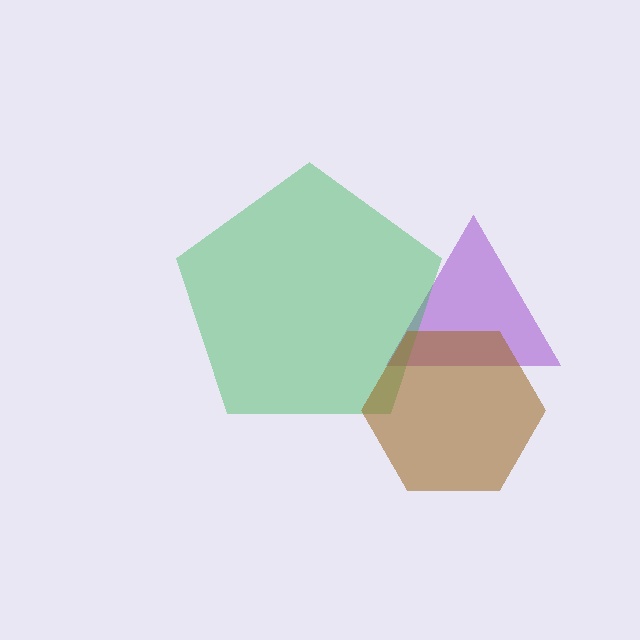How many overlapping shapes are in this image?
There are 3 overlapping shapes in the image.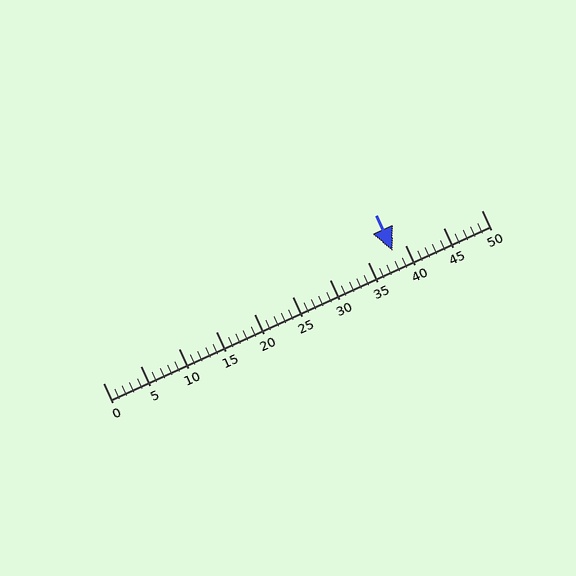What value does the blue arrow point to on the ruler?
The blue arrow points to approximately 38.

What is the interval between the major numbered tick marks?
The major tick marks are spaced 5 units apart.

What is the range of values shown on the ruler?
The ruler shows values from 0 to 50.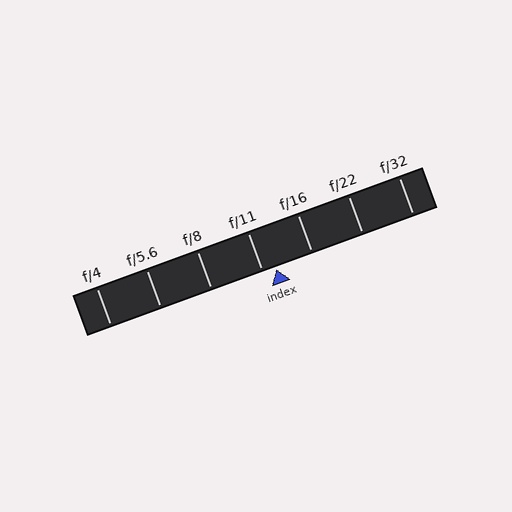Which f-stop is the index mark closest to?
The index mark is closest to f/11.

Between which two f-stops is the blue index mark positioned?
The index mark is between f/11 and f/16.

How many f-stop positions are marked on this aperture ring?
There are 7 f-stop positions marked.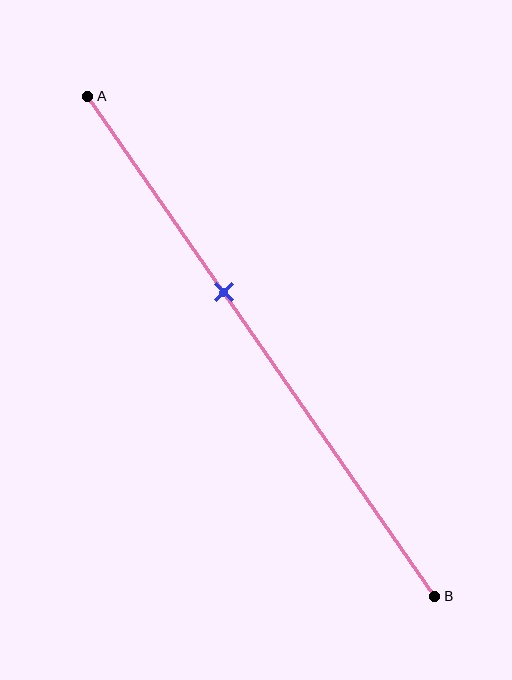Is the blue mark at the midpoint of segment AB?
No, the mark is at about 40% from A, not at the 50% midpoint.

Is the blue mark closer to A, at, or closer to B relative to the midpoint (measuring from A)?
The blue mark is closer to point A than the midpoint of segment AB.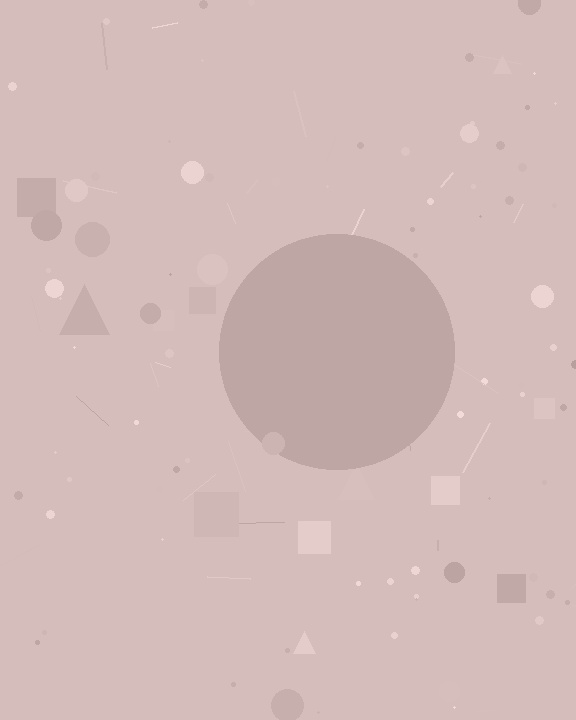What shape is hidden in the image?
A circle is hidden in the image.